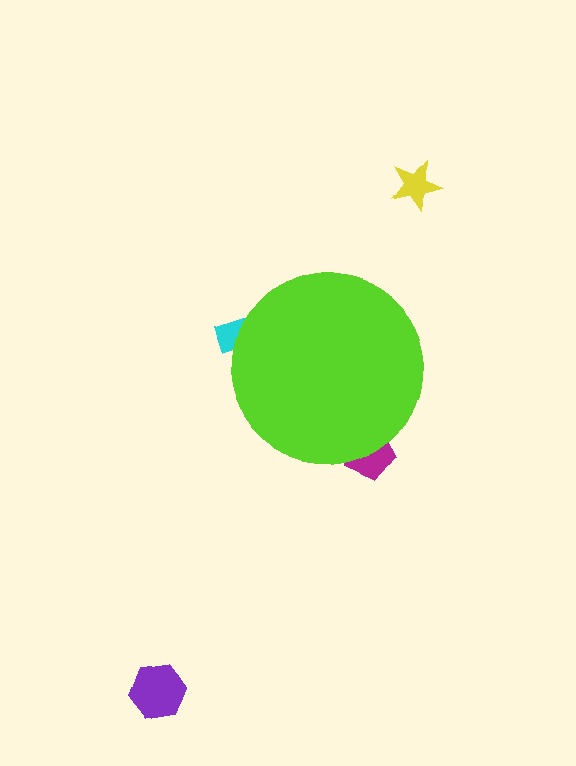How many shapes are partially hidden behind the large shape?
2 shapes are partially hidden.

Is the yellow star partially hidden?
No, the yellow star is fully visible.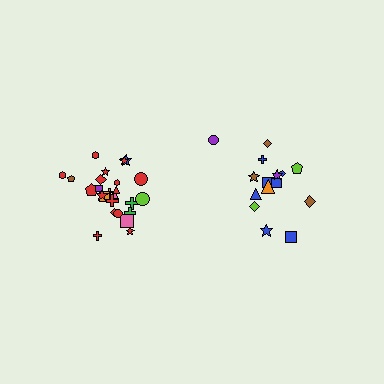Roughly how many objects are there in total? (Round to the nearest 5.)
Roughly 40 objects in total.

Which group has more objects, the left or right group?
The left group.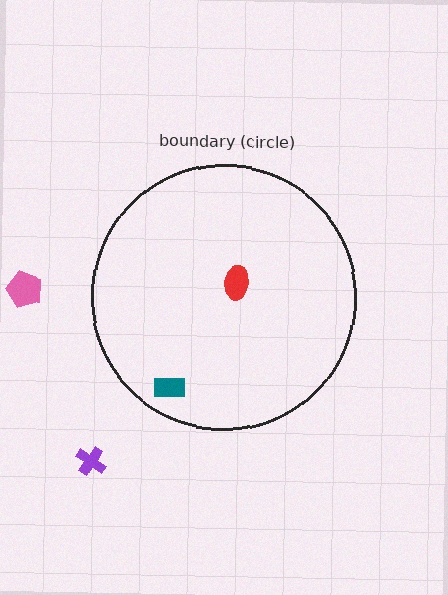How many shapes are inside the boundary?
2 inside, 2 outside.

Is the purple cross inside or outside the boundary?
Outside.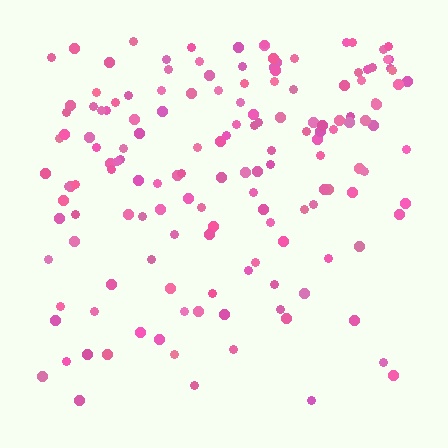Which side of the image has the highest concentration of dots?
The top.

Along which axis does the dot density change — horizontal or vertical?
Vertical.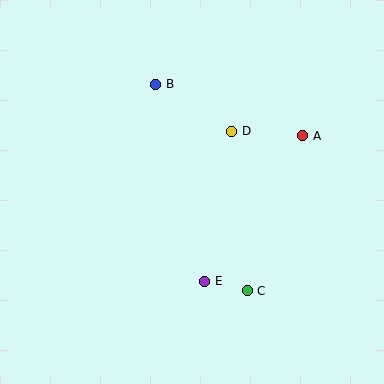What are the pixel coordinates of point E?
Point E is at (205, 281).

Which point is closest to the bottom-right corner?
Point C is closest to the bottom-right corner.